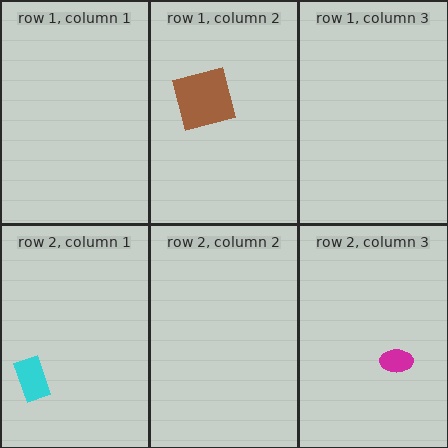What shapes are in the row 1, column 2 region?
The brown square.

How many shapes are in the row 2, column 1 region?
1.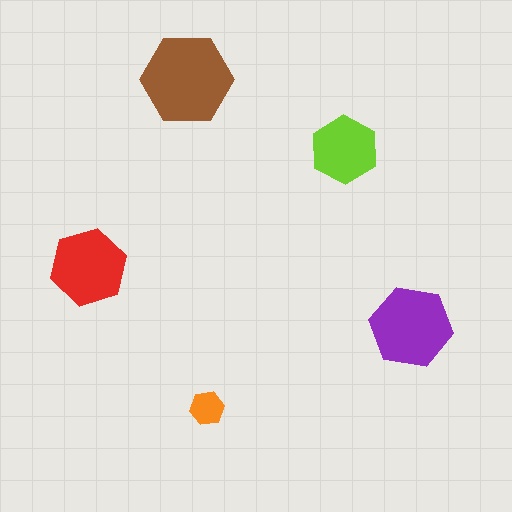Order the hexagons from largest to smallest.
the brown one, the purple one, the red one, the lime one, the orange one.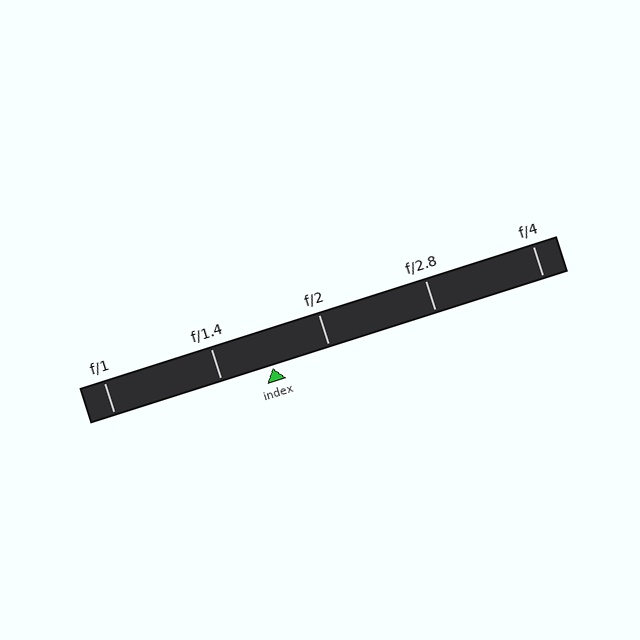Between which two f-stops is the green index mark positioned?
The index mark is between f/1.4 and f/2.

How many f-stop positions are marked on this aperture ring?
There are 5 f-stop positions marked.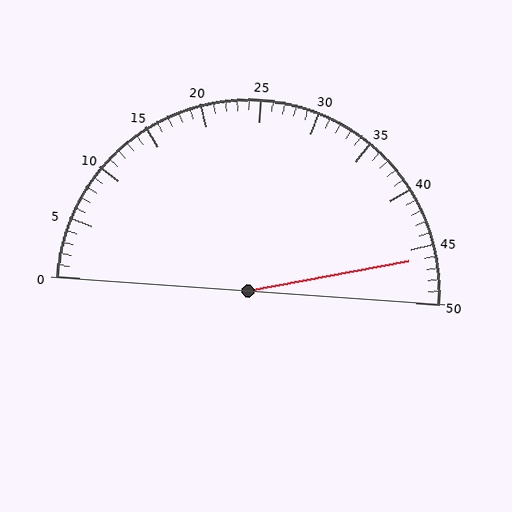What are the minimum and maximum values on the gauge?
The gauge ranges from 0 to 50.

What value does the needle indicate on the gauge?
The needle indicates approximately 46.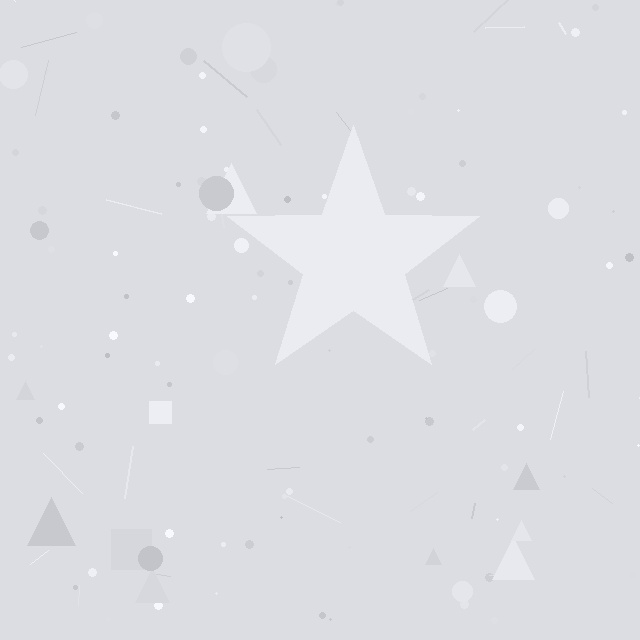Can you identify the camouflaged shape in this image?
The camouflaged shape is a star.